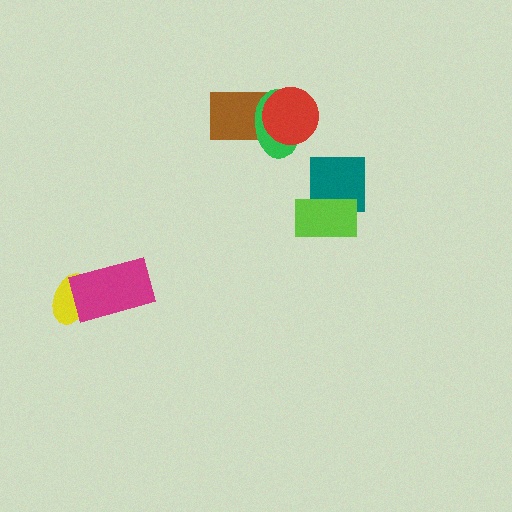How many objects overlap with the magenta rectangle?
1 object overlaps with the magenta rectangle.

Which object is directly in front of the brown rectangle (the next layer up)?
The green ellipse is directly in front of the brown rectangle.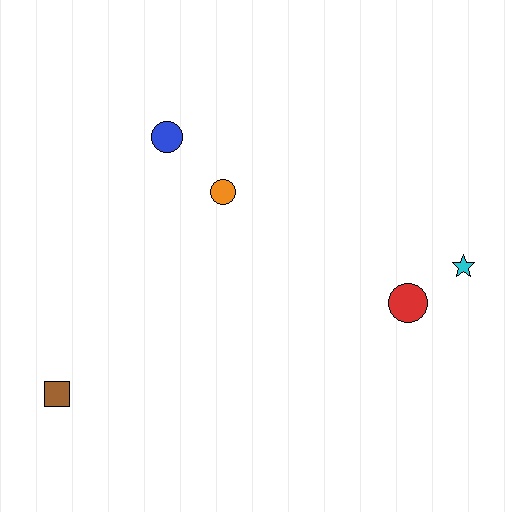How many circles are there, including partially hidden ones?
There are 3 circles.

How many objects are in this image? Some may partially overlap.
There are 5 objects.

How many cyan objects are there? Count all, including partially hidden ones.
There is 1 cyan object.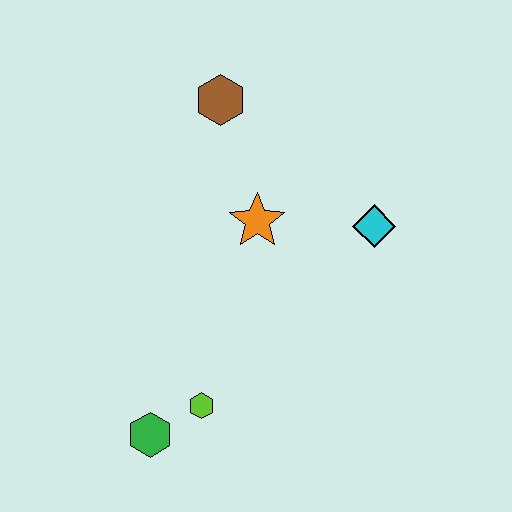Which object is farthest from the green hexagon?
The brown hexagon is farthest from the green hexagon.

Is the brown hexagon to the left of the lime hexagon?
No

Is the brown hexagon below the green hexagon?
No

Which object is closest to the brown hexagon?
The orange star is closest to the brown hexagon.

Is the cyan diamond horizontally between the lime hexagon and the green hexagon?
No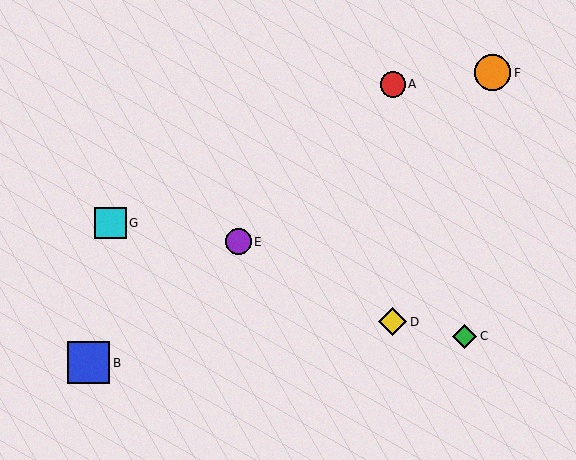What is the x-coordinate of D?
Object D is at x≈393.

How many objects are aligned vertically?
2 objects (A, D) are aligned vertically.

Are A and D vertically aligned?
Yes, both are at x≈393.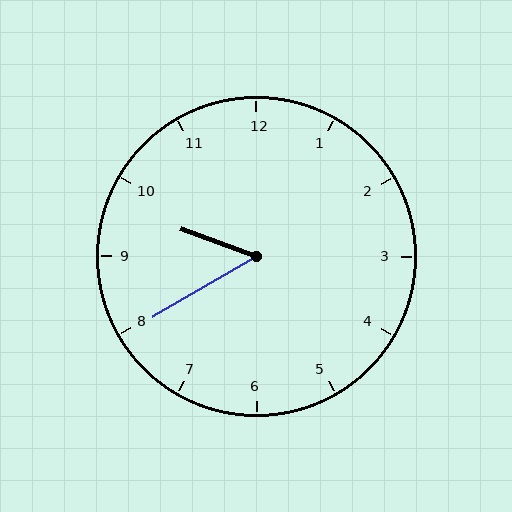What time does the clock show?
9:40.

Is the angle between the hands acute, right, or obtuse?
It is acute.